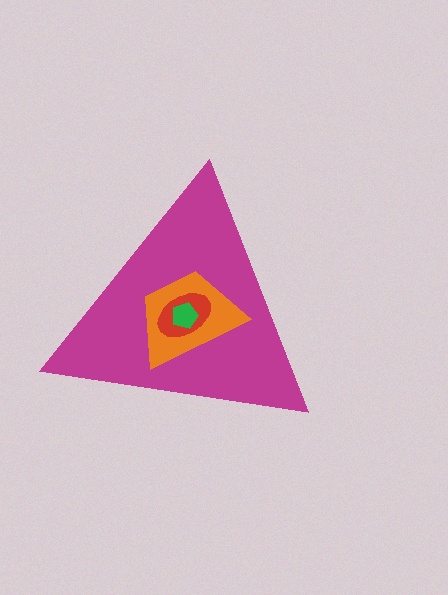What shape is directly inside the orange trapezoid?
The red ellipse.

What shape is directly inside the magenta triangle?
The orange trapezoid.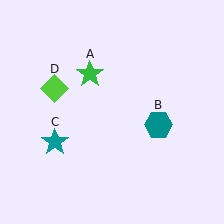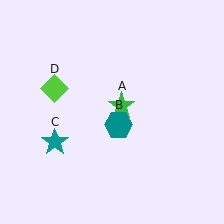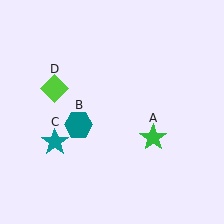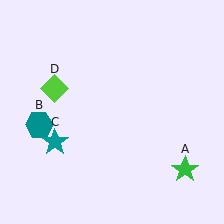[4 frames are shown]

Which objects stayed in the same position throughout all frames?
Teal star (object C) and lime diamond (object D) remained stationary.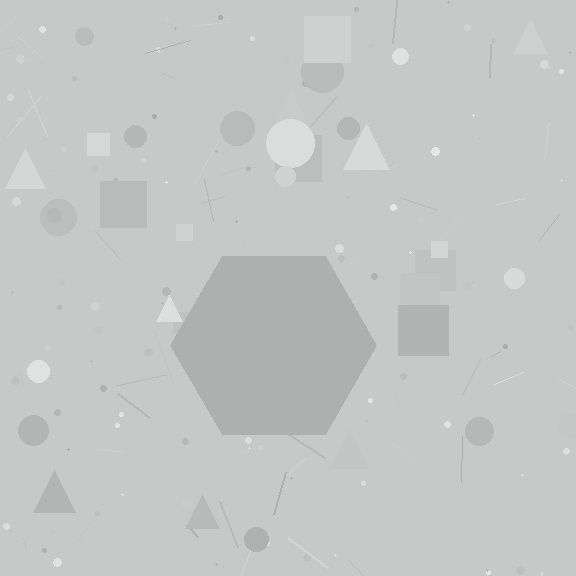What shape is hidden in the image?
A hexagon is hidden in the image.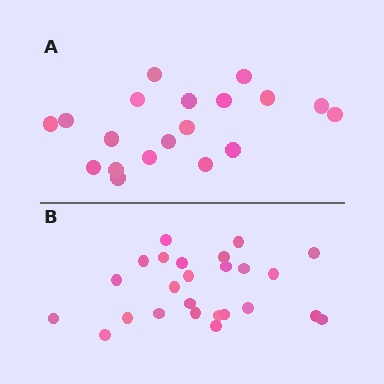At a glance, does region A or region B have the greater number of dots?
Region B (the bottom region) has more dots.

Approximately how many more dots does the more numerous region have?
Region B has about 6 more dots than region A.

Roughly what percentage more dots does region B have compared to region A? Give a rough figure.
About 30% more.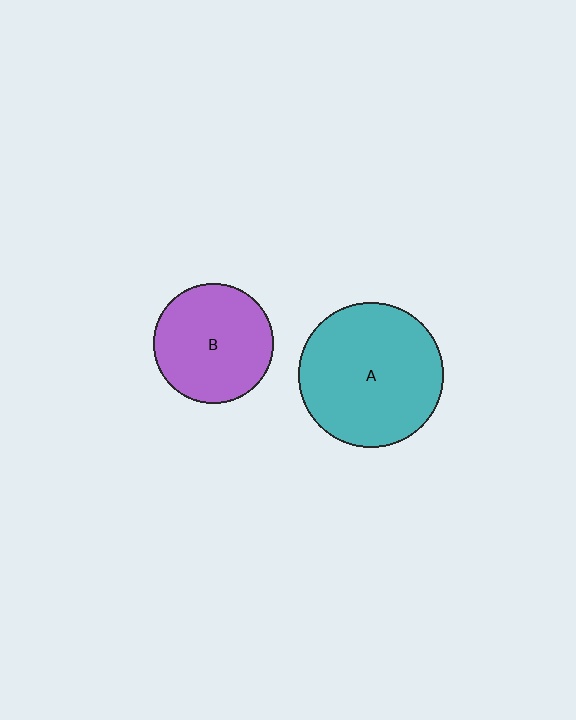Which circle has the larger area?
Circle A (teal).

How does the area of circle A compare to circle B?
Approximately 1.4 times.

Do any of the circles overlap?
No, none of the circles overlap.